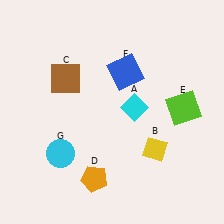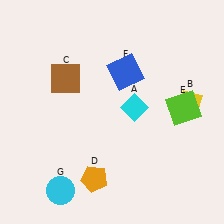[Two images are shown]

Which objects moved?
The objects that moved are: the yellow diamond (B), the cyan circle (G).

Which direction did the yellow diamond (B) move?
The yellow diamond (B) moved up.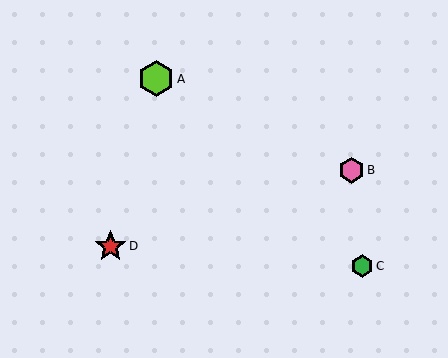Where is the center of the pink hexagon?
The center of the pink hexagon is at (352, 170).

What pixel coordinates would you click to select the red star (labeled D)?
Click at (110, 246) to select the red star D.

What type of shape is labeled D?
Shape D is a red star.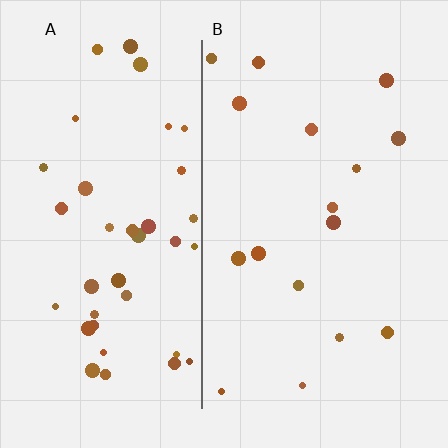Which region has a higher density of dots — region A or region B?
A (the left).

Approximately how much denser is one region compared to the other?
Approximately 2.4× — region A over region B.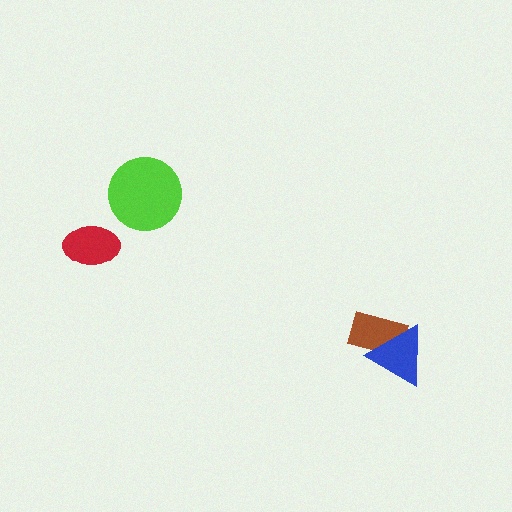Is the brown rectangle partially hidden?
Yes, it is partially covered by another shape.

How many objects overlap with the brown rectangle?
1 object overlaps with the brown rectangle.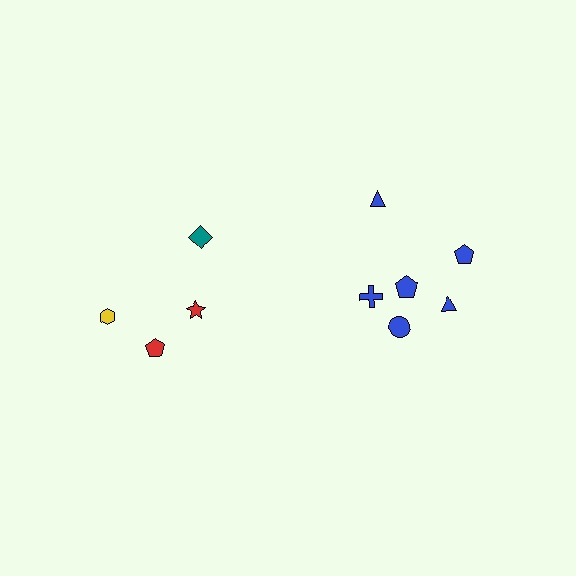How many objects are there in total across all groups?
There are 10 objects.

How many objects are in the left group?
There are 4 objects.